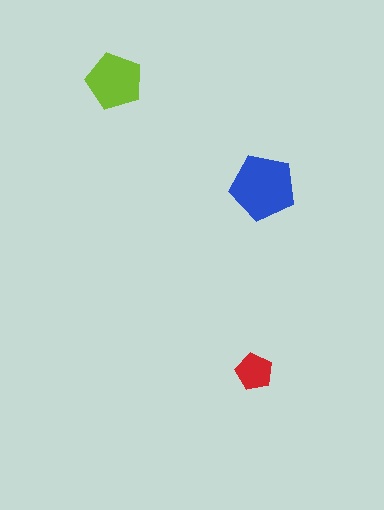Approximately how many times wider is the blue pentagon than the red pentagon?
About 2 times wider.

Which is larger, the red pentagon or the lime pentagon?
The lime one.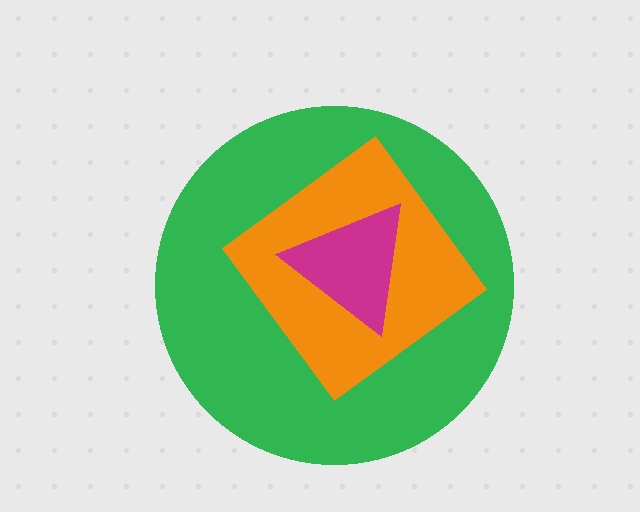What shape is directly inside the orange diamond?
The magenta triangle.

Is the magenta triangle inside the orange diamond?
Yes.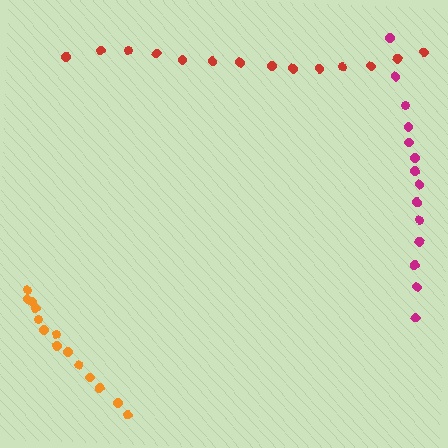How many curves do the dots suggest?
There are 3 distinct paths.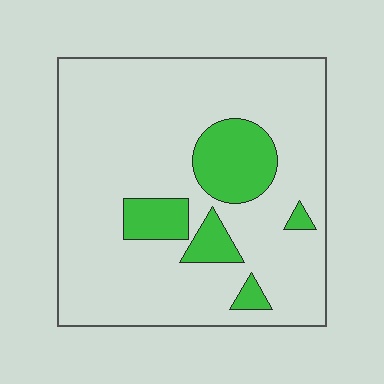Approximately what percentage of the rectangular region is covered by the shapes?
Approximately 15%.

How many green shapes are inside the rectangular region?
5.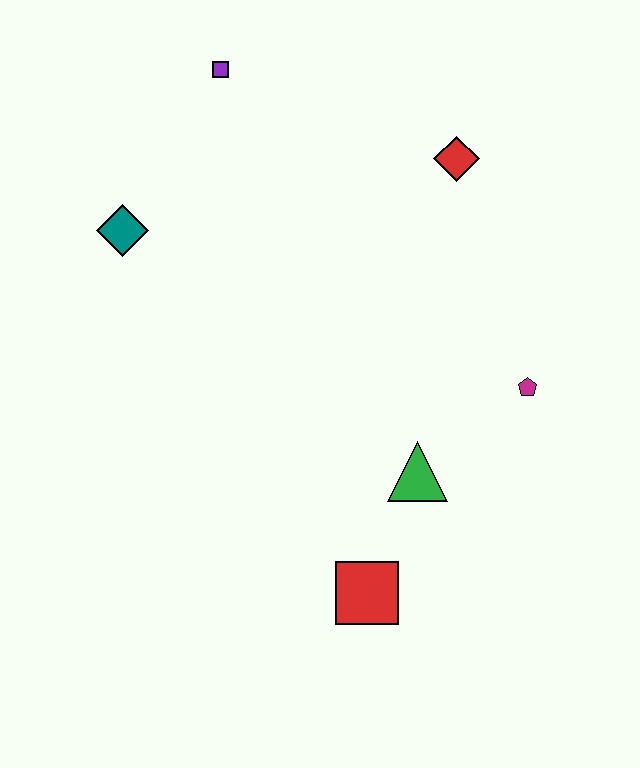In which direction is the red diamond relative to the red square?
The red diamond is above the red square.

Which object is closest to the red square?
The green triangle is closest to the red square.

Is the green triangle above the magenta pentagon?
No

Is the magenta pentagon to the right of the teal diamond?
Yes